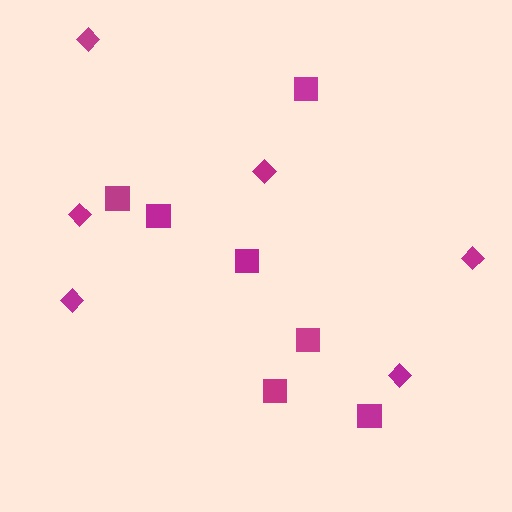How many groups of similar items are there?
There are 2 groups: one group of diamonds (6) and one group of squares (7).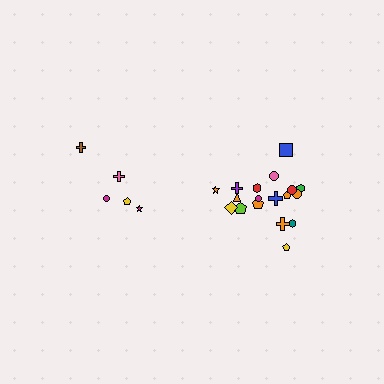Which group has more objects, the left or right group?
The right group.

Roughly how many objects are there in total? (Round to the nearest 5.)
Roughly 25 objects in total.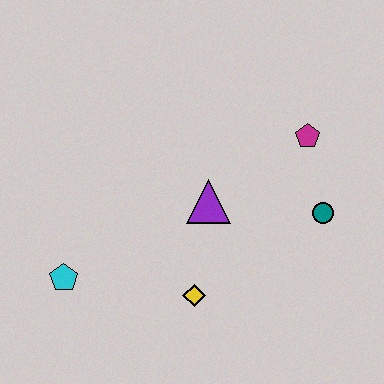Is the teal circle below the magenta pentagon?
Yes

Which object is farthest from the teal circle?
The cyan pentagon is farthest from the teal circle.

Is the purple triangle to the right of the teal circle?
No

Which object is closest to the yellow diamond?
The purple triangle is closest to the yellow diamond.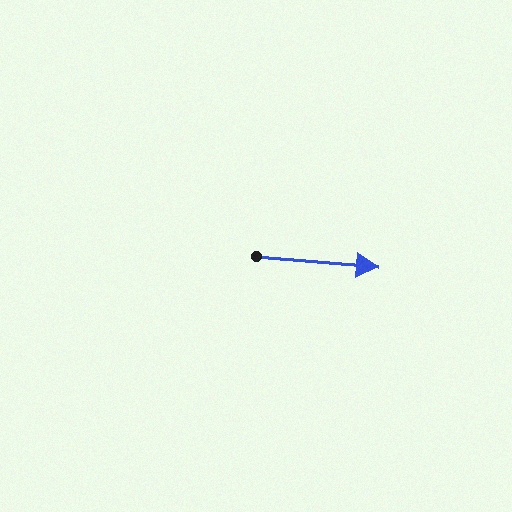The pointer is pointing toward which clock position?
Roughly 3 o'clock.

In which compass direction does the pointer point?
East.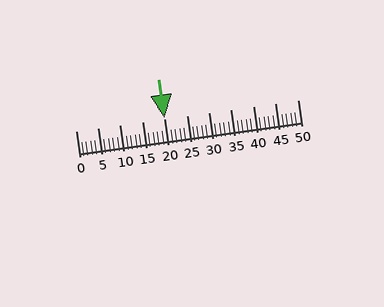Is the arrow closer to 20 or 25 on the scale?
The arrow is closer to 20.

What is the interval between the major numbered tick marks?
The major tick marks are spaced 5 units apart.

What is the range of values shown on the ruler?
The ruler shows values from 0 to 50.